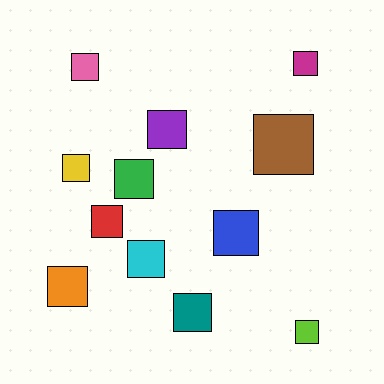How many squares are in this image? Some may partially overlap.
There are 12 squares.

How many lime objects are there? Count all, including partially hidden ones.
There is 1 lime object.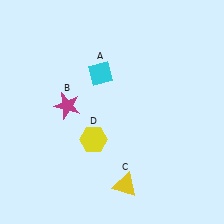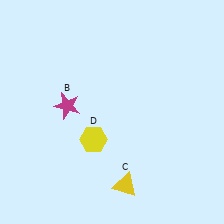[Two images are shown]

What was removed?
The cyan diamond (A) was removed in Image 2.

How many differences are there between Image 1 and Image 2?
There is 1 difference between the two images.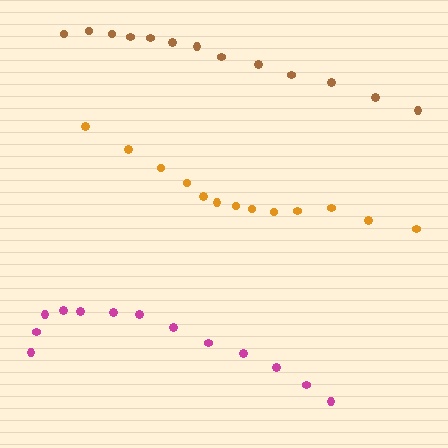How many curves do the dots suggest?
There are 3 distinct paths.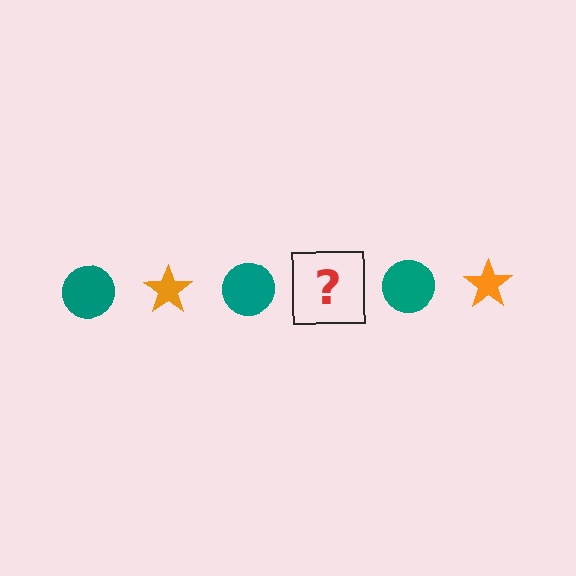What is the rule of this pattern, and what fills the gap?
The rule is that the pattern alternates between teal circle and orange star. The gap should be filled with an orange star.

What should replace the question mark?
The question mark should be replaced with an orange star.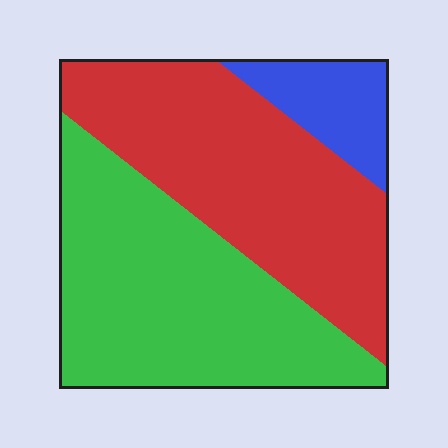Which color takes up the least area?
Blue, at roughly 10%.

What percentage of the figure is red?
Red covers 44% of the figure.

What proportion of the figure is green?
Green covers 45% of the figure.